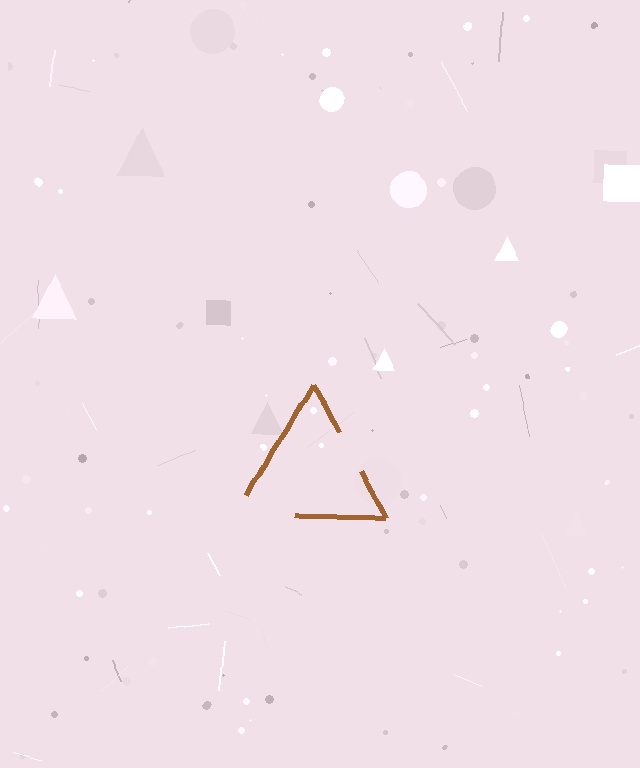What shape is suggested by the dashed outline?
The dashed outline suggests a triangle.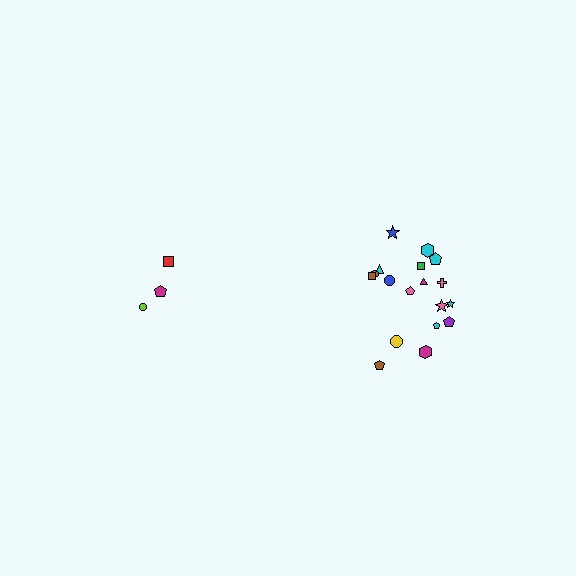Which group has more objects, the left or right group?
The right group.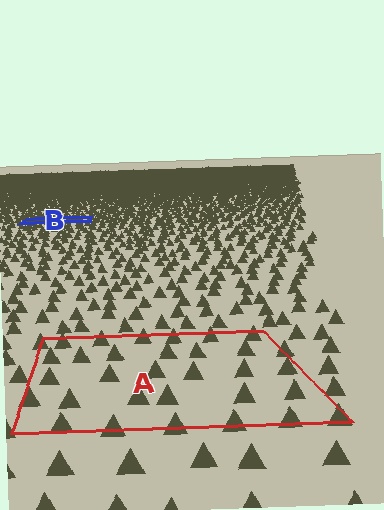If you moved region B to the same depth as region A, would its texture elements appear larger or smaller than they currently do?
They would appear larger. At a closer depth, the same texture elements are projected at a bigger on-screen size.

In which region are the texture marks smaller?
The texture marks are smaller in region B, because it is farther away.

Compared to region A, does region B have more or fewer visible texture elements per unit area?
Region B has more texture elements per unit area — they are packed more densely because it is farther away.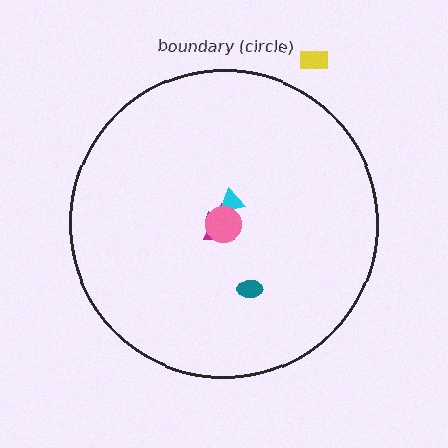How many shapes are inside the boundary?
5 inside, 1 outside.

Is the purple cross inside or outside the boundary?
Inside.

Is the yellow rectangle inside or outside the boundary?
Outside.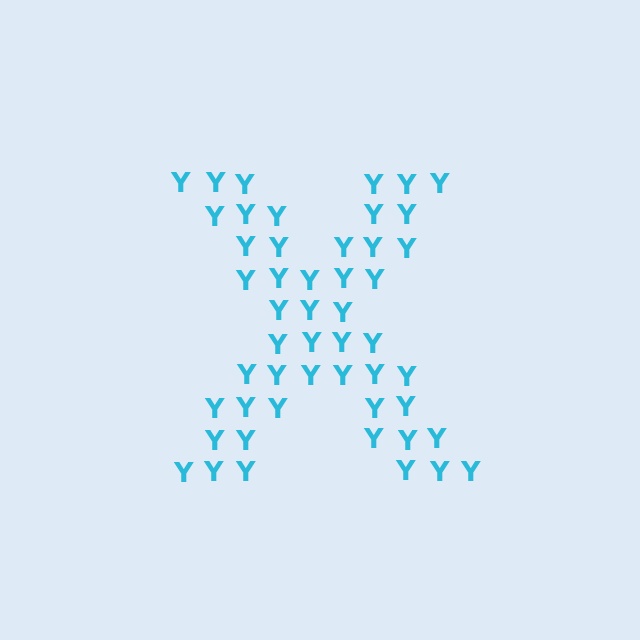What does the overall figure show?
The overall figure shows the letter X.